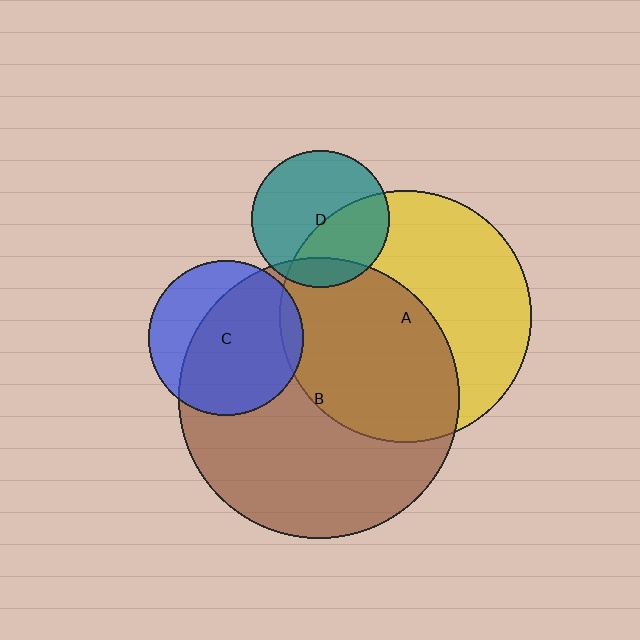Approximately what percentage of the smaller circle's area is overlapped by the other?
Approximately 5%.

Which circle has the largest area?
Circle B (brown).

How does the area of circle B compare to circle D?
Approximately 4.2 times.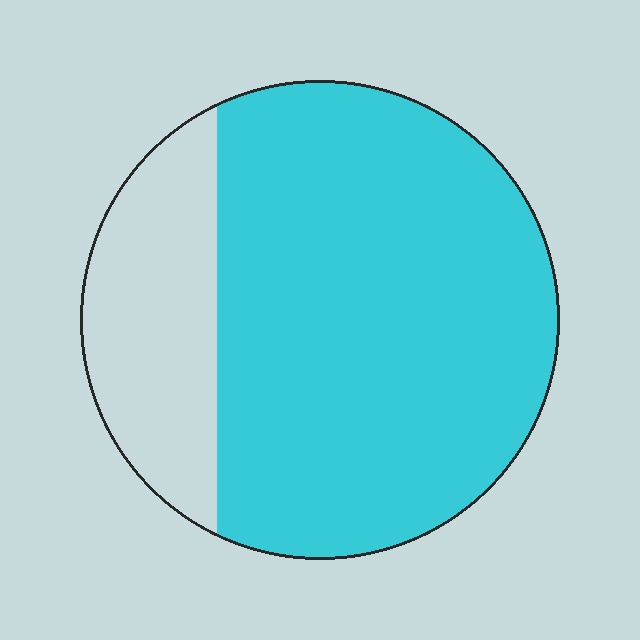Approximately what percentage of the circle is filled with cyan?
Approximately 75%.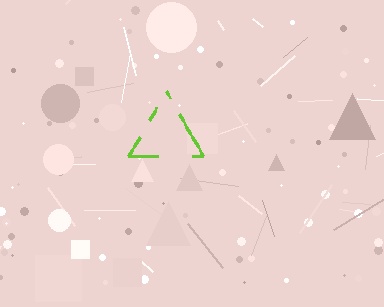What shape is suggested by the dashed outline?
The dashed outline suggests a triangle.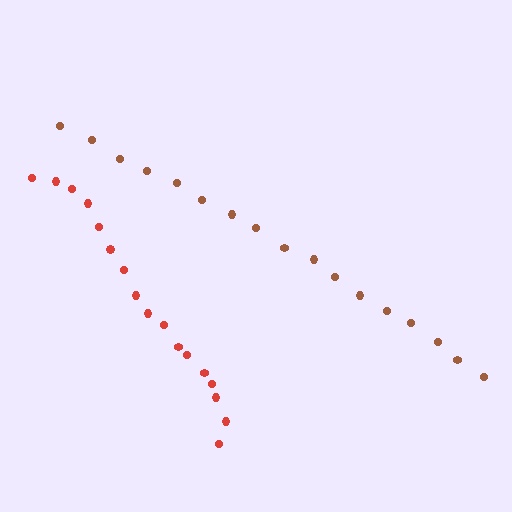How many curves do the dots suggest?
There are 2 distinct paths.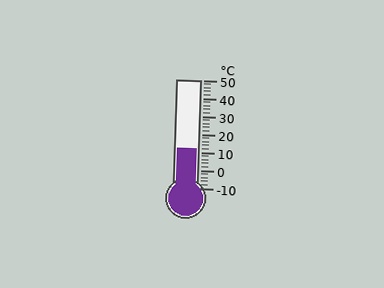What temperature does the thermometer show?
The thermometer shows approximately 12°C.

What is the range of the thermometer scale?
The thermometer scale ranges from -10°C to 50°C.